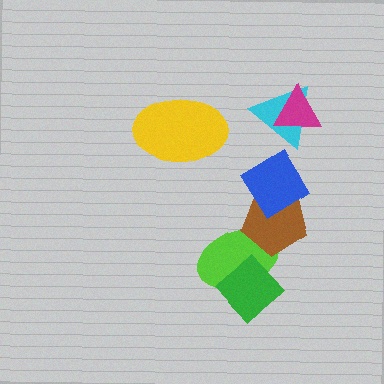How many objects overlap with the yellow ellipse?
0 objects overlap with the yellow ellipse.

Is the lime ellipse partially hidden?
Yes, it is partially covered by another shape.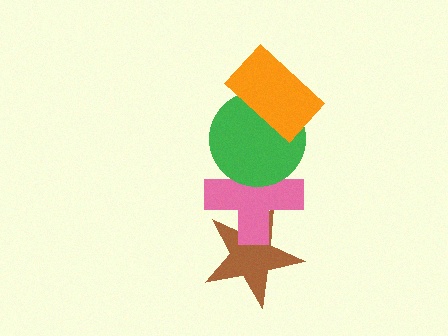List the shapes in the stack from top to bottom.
From top to bottom: the orange rectangle, the green circle, the pink cross, the brown star.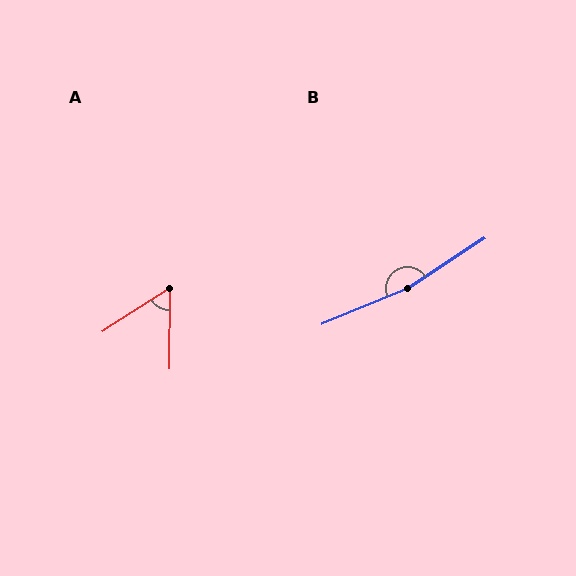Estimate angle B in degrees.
Approximately 169 degrees.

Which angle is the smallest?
A, at approximately 57 degrees.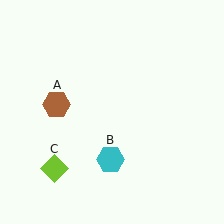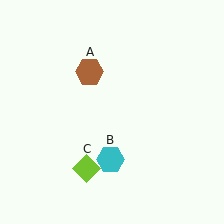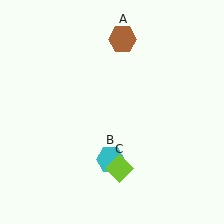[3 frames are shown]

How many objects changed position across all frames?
2 objects changed position: brown hexagon (object A), lime diamond (object C).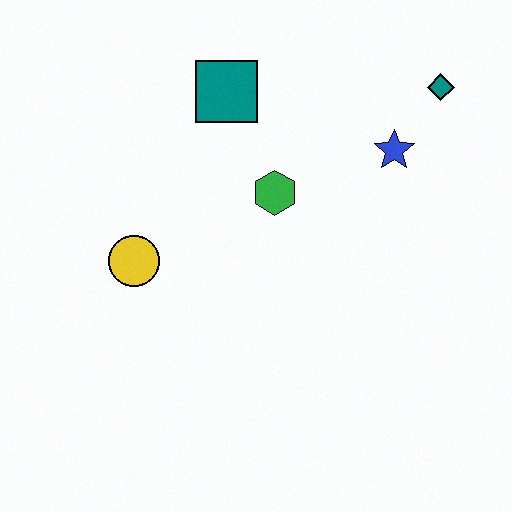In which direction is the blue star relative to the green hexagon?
The blue star is to the right of the green hexagon.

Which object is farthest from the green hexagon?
The teal diamond is farthest from the green hexagon.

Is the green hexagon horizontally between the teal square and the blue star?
Yes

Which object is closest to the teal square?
The green hexagon is closest to the teal square.